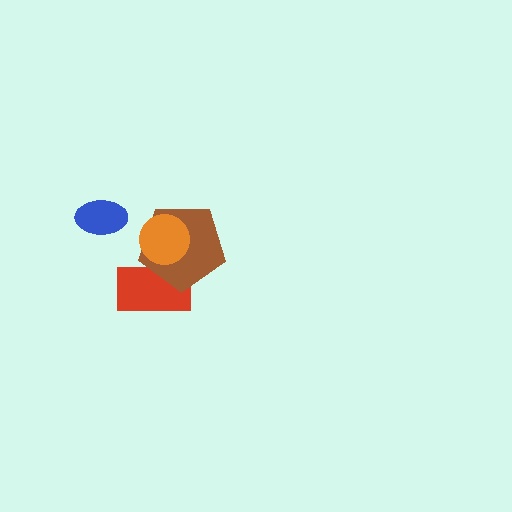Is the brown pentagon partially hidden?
Yes, it is partially covered by another shape.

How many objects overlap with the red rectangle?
2 objects overlap with the red rectangle.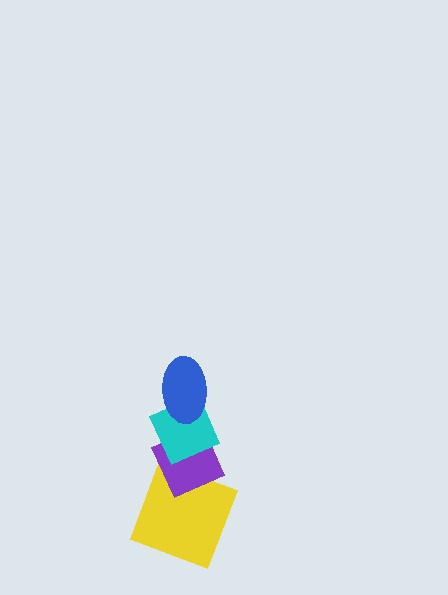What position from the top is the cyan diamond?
The cyan diamond is 2nd from the top.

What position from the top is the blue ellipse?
The blue ellipse is 1st from the top.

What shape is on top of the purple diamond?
The cyan diamond is on top of the purple diamond.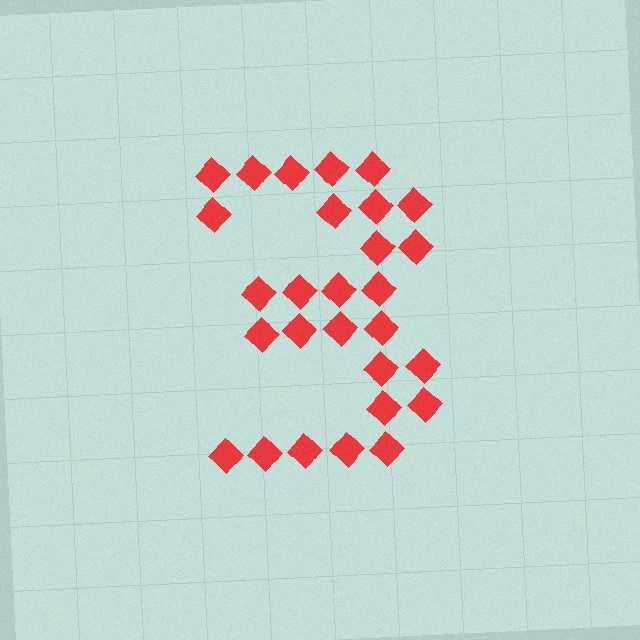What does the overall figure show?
The overall figure shows the digit 3.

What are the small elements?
The small elements are diamonds.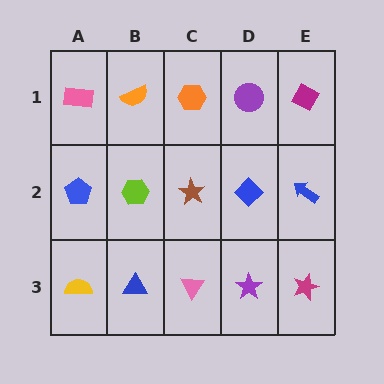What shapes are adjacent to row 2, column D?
A purple circle (row 1, column D), a purple star (row 3, column D), a brown star (row 2, column C), a blue arrow (row 2, column E).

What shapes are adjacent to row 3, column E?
A blue arrow (row 2, column E), a purple star (row 3, column D).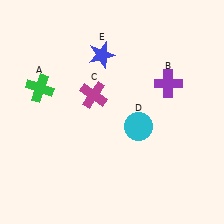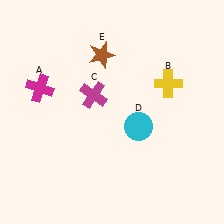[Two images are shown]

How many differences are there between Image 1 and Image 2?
There are 3 differences between the two images.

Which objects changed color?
A changed from green to magenta. B changed from purple to yellow. E changed from blue to brown.